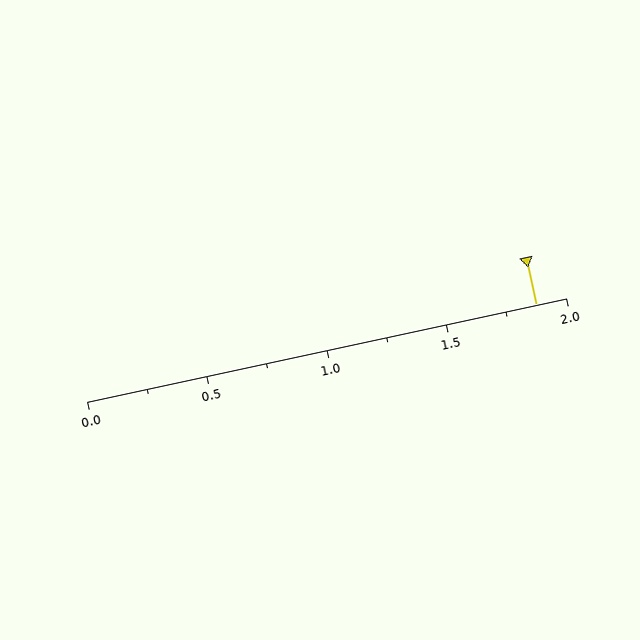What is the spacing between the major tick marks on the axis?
The major ticks are spaced 0.5 apart.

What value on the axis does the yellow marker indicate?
The marker indicates approximately 1.88.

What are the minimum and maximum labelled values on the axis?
The axis runs from 0.0 to 2.0.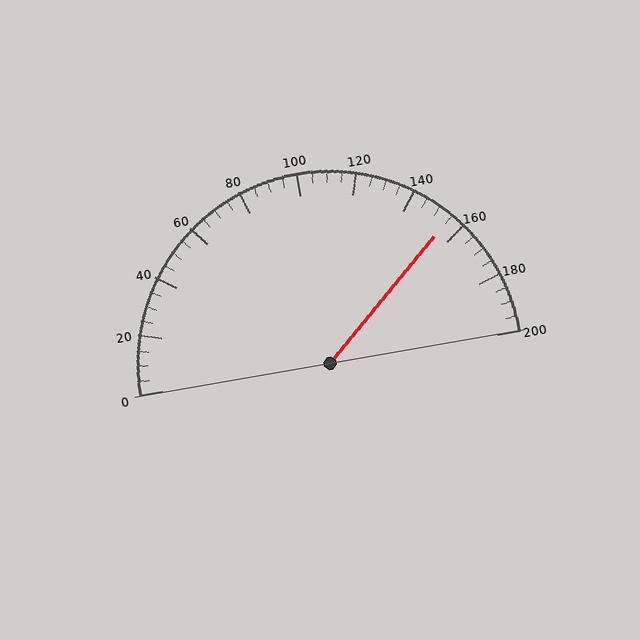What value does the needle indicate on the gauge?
The needle indicates approximately 155.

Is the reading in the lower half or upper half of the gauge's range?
The reading is in the upper half of the range (0 to 200).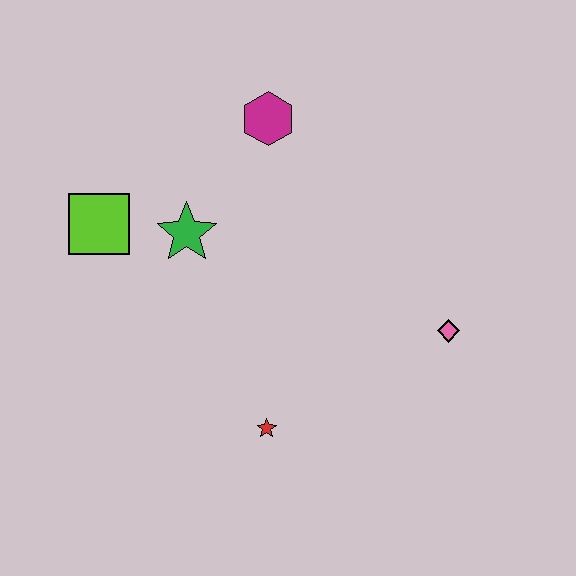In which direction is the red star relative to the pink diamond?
The red star is to the left of the pink diamond.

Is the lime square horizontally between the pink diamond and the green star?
No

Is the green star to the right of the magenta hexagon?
No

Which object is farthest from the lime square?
The pink diamond is farthest from the lime square.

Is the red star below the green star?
Yes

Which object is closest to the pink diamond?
The red star is closest to the pink diamond.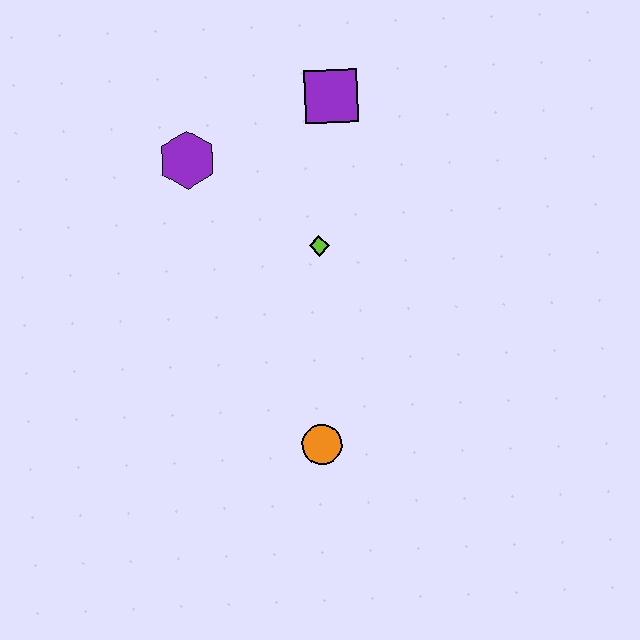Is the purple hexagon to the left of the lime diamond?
Yes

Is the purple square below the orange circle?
No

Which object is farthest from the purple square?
The orange circle is farthest from the purple square.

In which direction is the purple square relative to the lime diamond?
The purple square is above the lime diamond.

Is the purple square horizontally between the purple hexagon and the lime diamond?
No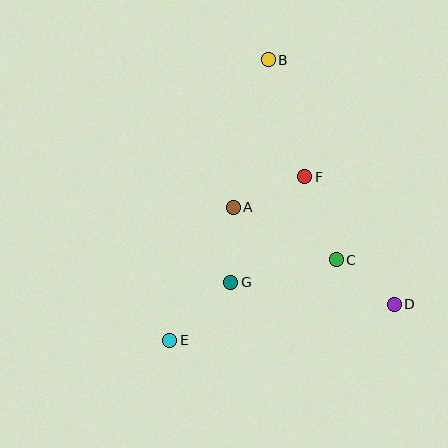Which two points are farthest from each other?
Points B and E are farthest from each other.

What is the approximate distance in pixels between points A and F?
The distance between A and F is approximately 78 pixels.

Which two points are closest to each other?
Points C and D are closest to each other.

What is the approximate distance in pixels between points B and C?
The distance between B and C is approximately 212 pixels.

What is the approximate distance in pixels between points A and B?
The distance between A and B is approximately 152 pixels.